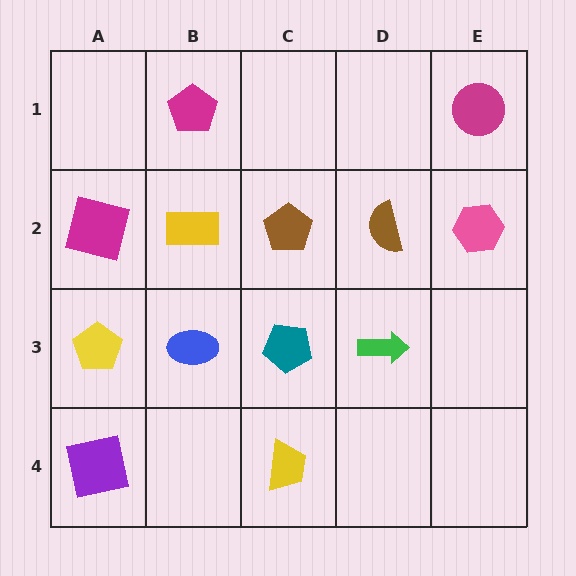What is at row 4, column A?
A purple square.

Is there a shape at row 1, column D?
No, that cell is empty.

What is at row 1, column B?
A magenta pentagon.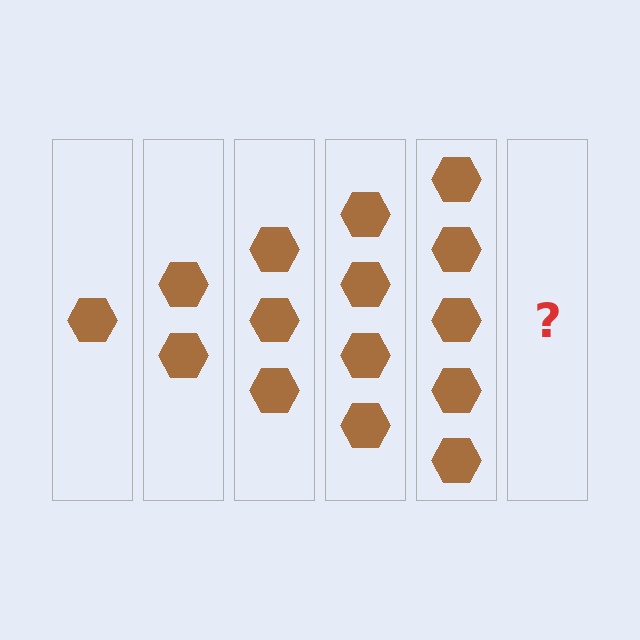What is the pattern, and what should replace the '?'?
The pattern is that each step adds one more hexagon. The '?' should be 6 hexagons.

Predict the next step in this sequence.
The next step is 6 hexagons.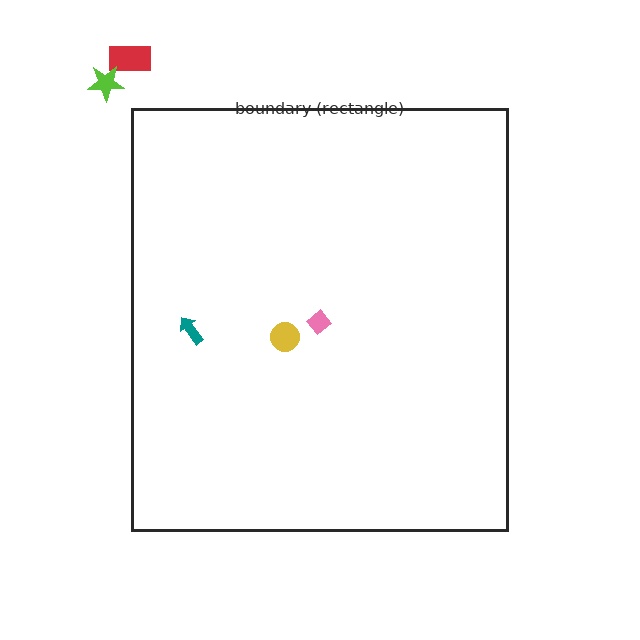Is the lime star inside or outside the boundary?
Outside.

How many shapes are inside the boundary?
3 inside, 2 outside.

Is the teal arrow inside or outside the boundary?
Inside.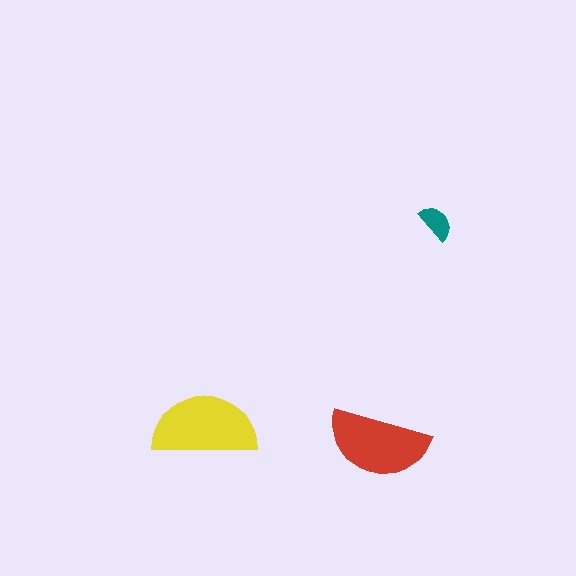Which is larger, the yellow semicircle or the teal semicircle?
The yellow one.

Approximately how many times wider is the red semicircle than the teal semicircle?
About 2.5 times wider.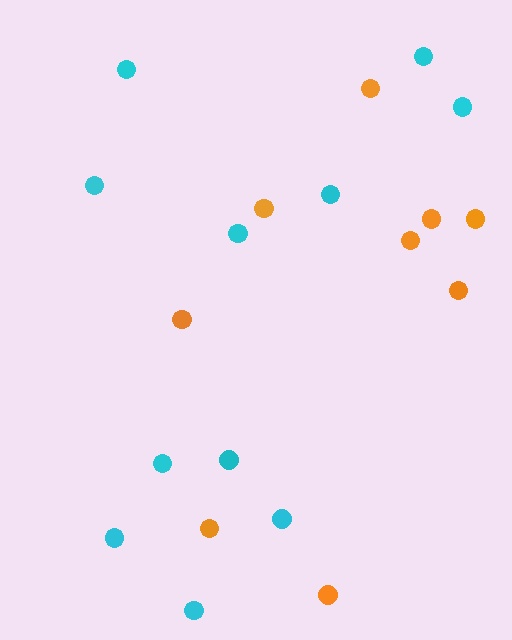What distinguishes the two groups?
There are 2 groups: one group of cyan circles (11) and one group of orange circles (9).